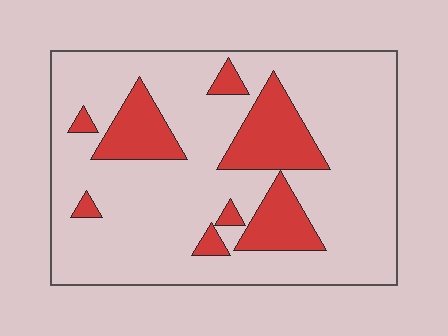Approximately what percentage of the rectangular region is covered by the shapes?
Approximately 20%.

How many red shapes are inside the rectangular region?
8.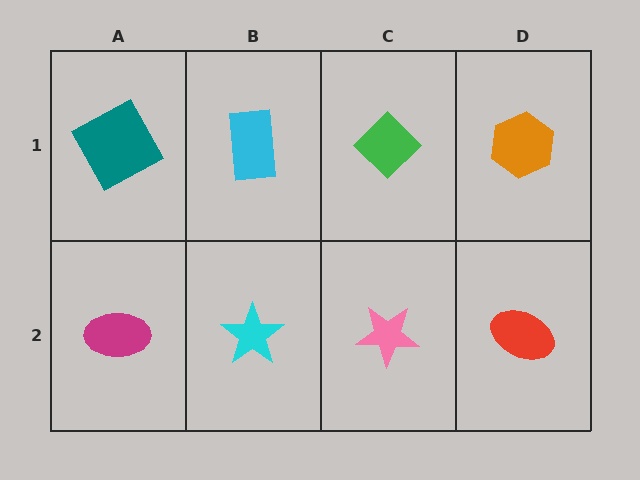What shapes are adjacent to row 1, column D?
A red ellipse (row 2, column D), a green diamond (row 1, column C).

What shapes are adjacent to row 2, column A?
A teal square (row 1, column A), a cyan star (row 2, column B).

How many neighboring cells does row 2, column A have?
2.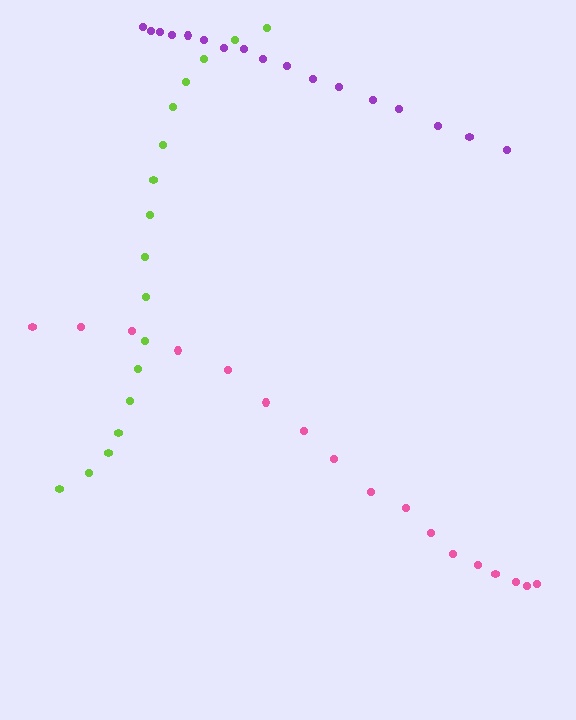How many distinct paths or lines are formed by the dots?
There are 3 distinct paths.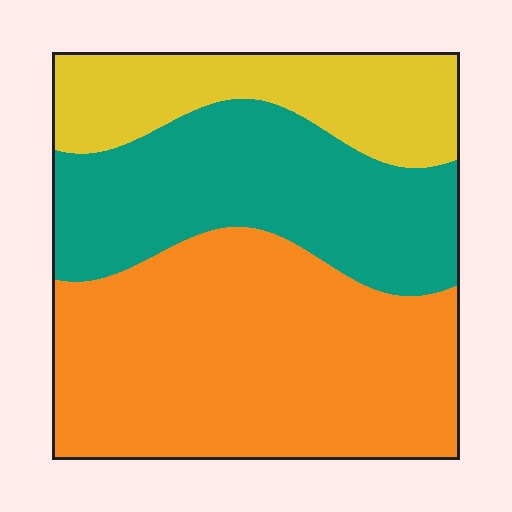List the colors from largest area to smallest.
From largest to smallest: orange, teal, yellow.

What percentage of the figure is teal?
Teal takes up about one third (1/3) of the figure.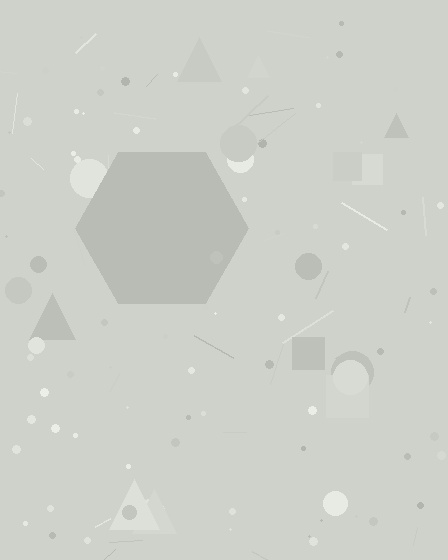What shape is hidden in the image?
A hexagon is hidden in the image.